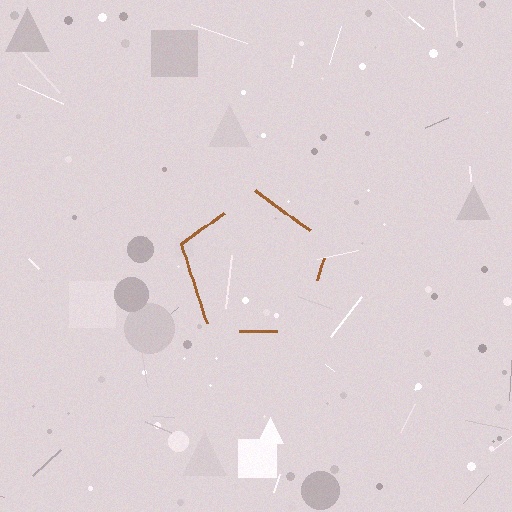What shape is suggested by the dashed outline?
The dashed outline suggests a pentagon.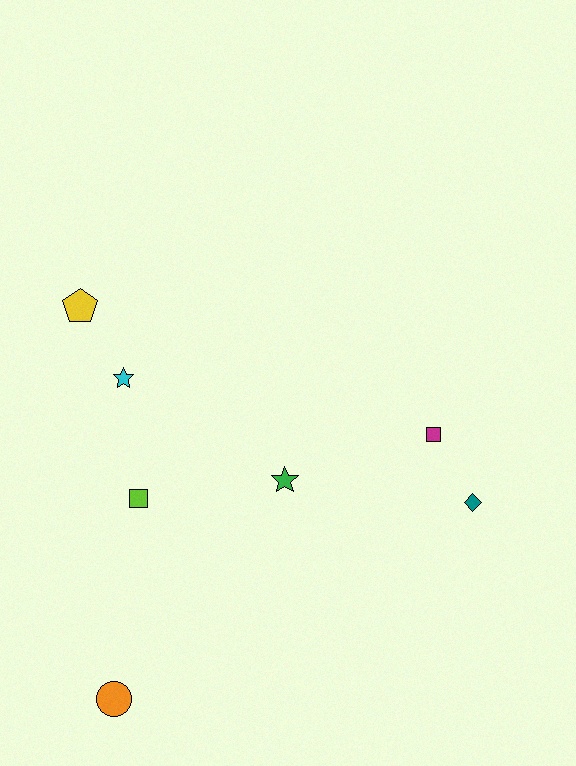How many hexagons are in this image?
There are no hexagons.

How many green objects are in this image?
There is 1 green object.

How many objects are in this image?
There are 7 objects.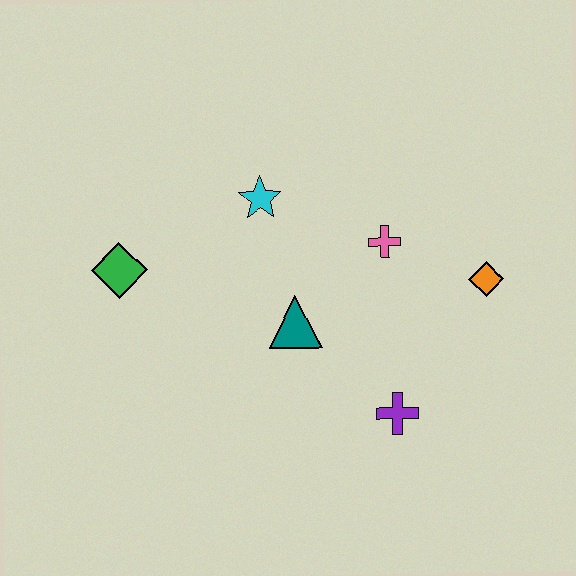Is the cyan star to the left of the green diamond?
No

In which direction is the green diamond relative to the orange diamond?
The green diamond is to the left of the orange diamond.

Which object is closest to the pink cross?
The orange diamond is closest to the pink cross.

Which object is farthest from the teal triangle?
The orange diamond is farthest from the teal triangle.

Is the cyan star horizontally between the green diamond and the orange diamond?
Yes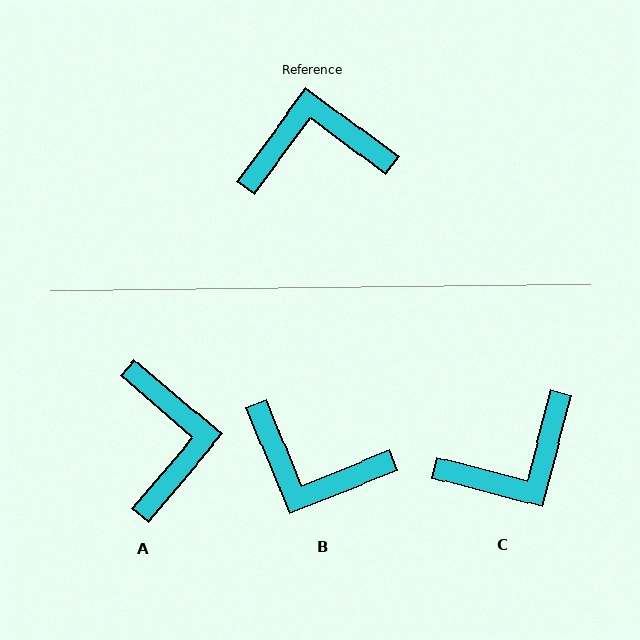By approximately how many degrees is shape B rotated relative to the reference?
Approximately 149 degrees counter-clockwise.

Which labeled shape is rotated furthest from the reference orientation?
C, about 158 degrees away.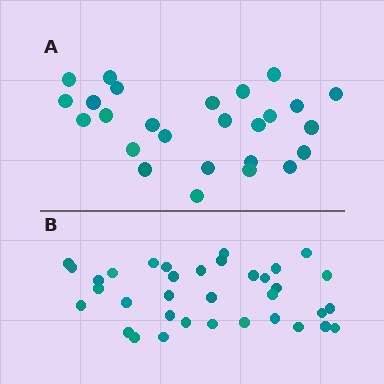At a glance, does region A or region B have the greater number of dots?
Region B (the bottom region) has more dots.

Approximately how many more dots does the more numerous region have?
Region B has roughly 8 or so more dots than region A.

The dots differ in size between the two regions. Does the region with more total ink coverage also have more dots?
No. Region A has more total ink coverage because its dots are larger, but region B actually contains more individual dots. Total area can be misleading — the number of items is what matters here.